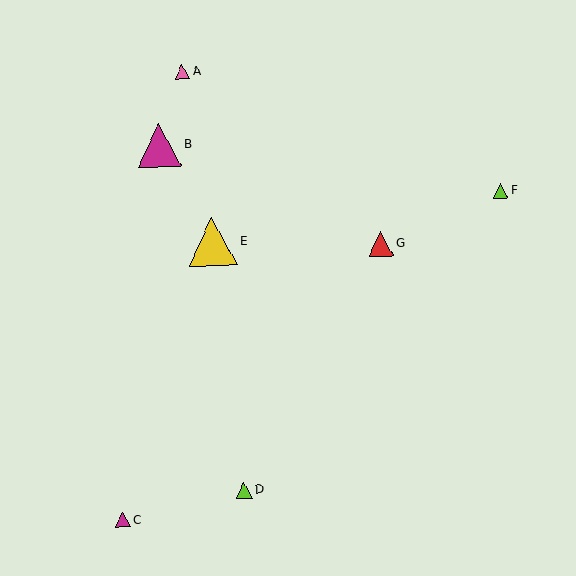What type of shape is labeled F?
Shape F is a lime triangle.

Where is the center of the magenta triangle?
The center of the magenta triangle is at (159, 146).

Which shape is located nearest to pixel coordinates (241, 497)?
The lime triangle (labeled D) at (244, 490) is nearest to that location.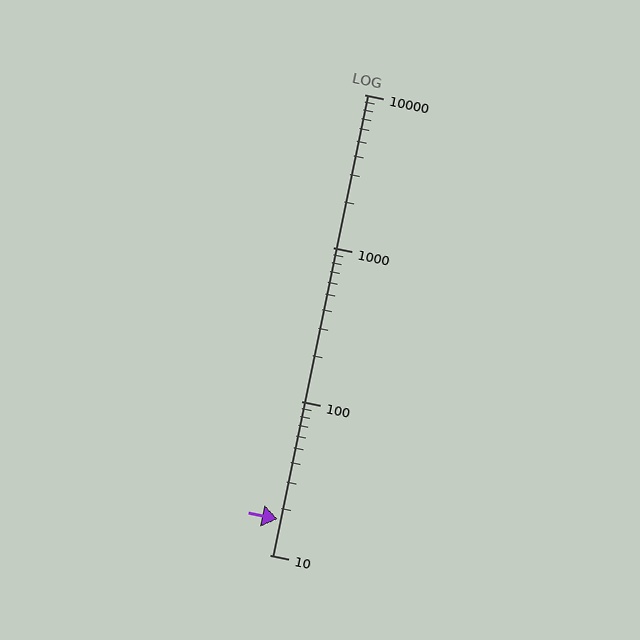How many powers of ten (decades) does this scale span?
The scale spans 3 decades, from 10 to 10000.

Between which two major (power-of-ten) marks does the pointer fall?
The pointer is between 10 and 100.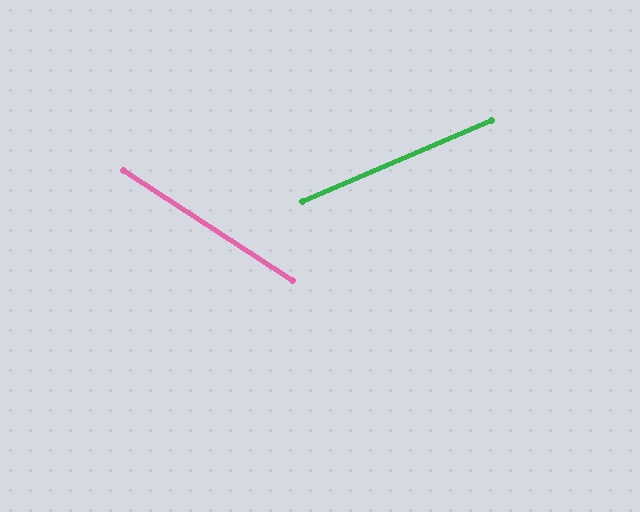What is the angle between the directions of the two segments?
Approximately 56 degrees.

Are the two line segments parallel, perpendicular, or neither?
Neither parallel nor perpendicular — they differ by about 56°.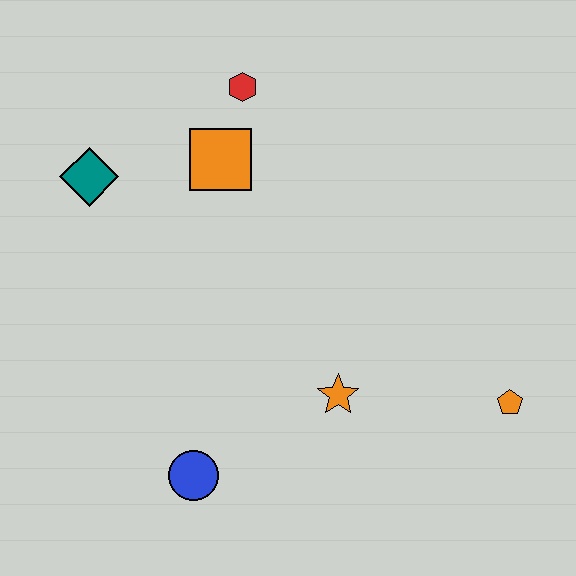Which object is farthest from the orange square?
The orange pentagon is farthest from the orange square.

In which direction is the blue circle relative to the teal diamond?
The blue circle is below the teal diamond.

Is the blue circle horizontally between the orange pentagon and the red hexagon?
No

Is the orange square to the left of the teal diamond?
No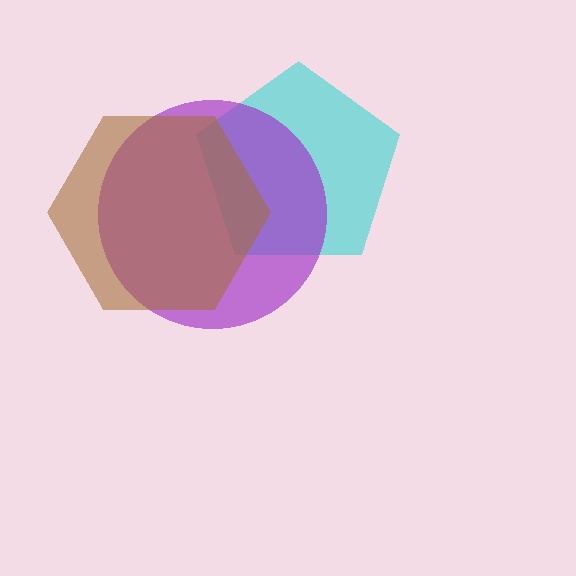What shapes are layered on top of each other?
The layered shapes are: a cyan pentagon, a purple circle, a brown hexagon.